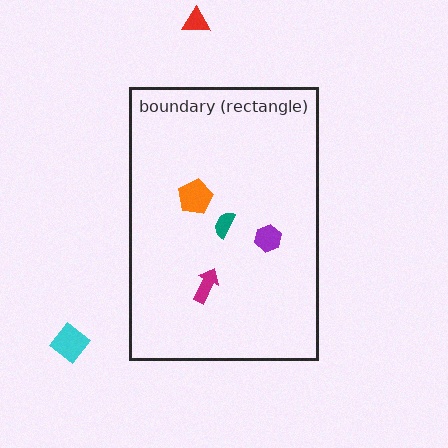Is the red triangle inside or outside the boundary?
Outside.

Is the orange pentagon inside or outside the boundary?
Inside.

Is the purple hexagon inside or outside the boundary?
Inside.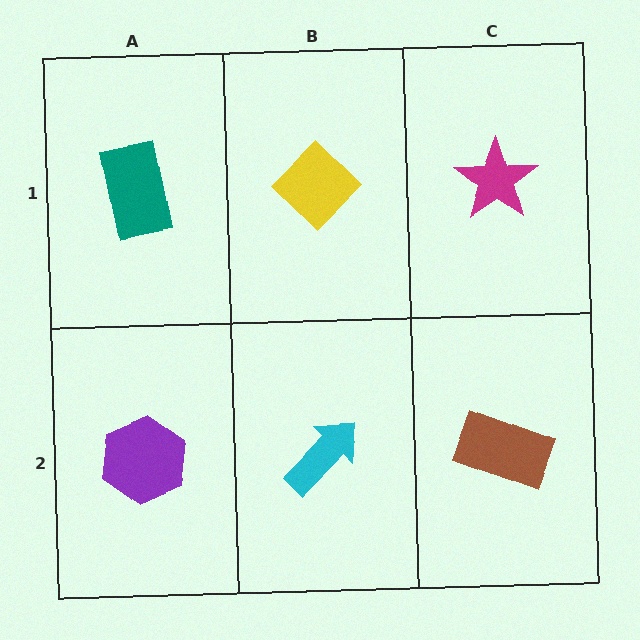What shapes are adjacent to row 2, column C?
A magenta star (row 1, column C), a cyan arrow (row 2, column B).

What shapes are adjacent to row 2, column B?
A yellow diamond (row 1, column B), a purple hexagon (row 2, column A), a brown rectangle (row 2, column C).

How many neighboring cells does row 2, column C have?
2.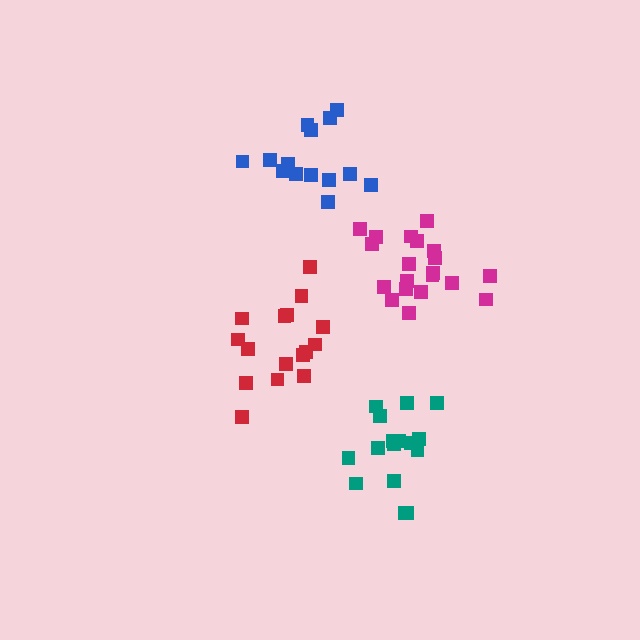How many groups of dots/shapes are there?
There are 4 groups.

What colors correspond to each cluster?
The clusters are colored: blue, red, teal, magenta.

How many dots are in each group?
Group 1: 14 dots, Group 2: 16 dots, Group 3: 16 dots, Group 4: 20 dots (66 total).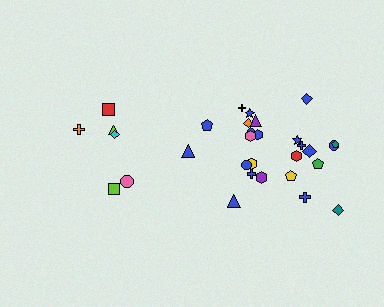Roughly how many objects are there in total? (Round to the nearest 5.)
Roughly 30 objects in total.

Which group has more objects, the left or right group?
The right group.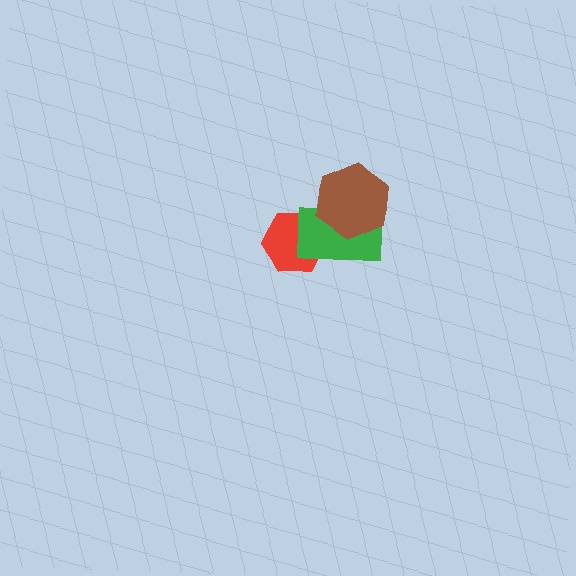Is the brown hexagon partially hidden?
No, no other shape covers it.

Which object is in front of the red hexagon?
The green rectangle is in front of the red hexagon.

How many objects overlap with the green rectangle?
2 objects overlap with the green rectangle.